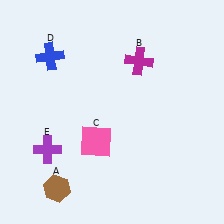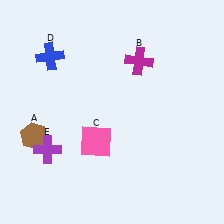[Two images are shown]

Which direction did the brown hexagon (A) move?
The brown hexagon (A) moved up.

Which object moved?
The brown hexagon (A) moved up.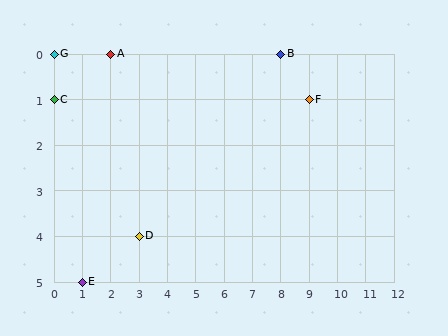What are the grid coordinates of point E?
Point E is at grid coordinates (1, 5).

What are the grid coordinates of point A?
Point A is at grid coordinates (2, 0).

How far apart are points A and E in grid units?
Points A and E are 1 column and 5 rows apart (about 5.1 grid units diagonally).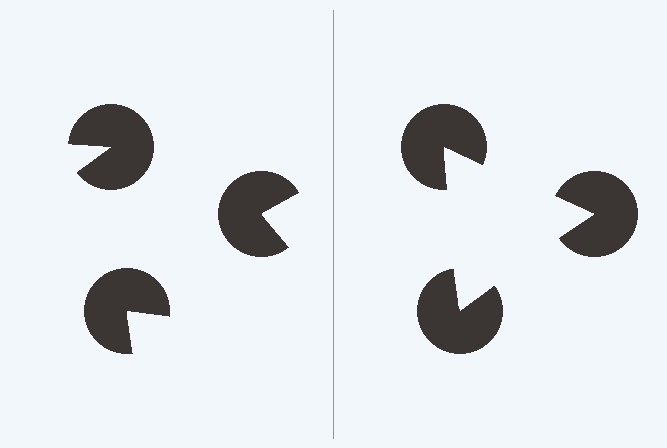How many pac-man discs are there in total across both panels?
6 — 3 on each side.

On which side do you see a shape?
An illusory triangle appears on the right side. On the left side the wedge cuts are rotated, so no coherent shape forms.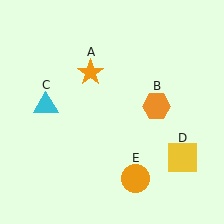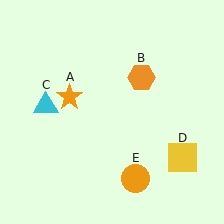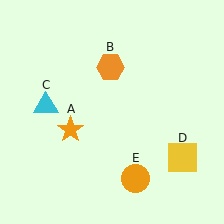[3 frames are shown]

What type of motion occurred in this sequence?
The orange star (object A), orange hexagon (object B) rotated counterclockwise around the center of the scene.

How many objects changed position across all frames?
2 objects changed position: orange star (object A), orange hexagon (object B).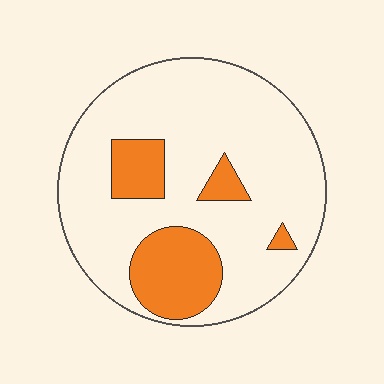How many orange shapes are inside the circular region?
4.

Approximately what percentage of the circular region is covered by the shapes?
Approximately 20%.